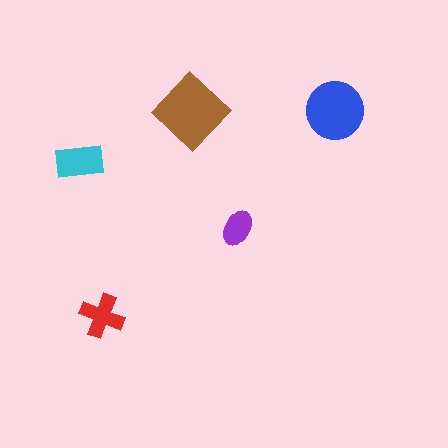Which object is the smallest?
The purple ellipse.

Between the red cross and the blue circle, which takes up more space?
The blue circle.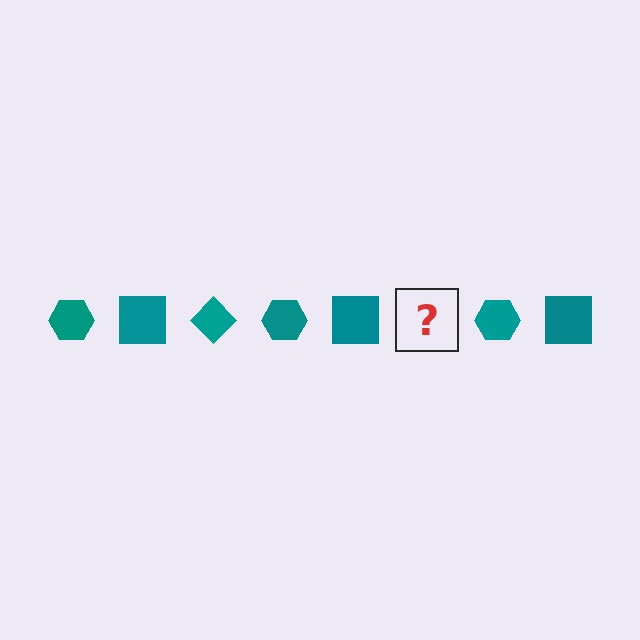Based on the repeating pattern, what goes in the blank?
The blank should be a teal diamond.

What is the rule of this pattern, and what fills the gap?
The rule is that the pattern cycles through hexagon, square, diamond shapes in teal. The gap should be filled with a teal diamond.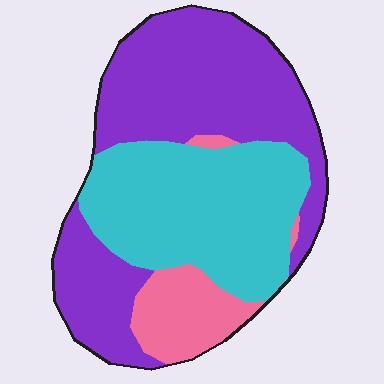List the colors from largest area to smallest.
From largest to smallest: purple, cyan, pink.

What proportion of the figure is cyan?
Cyan takes up between a third and a half of the figure.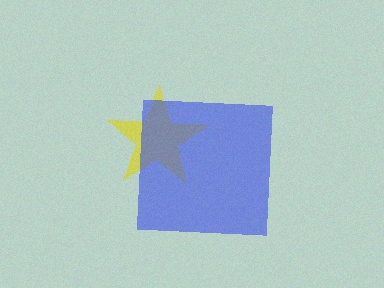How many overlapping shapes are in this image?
There are 2 overlapping shapes in the image.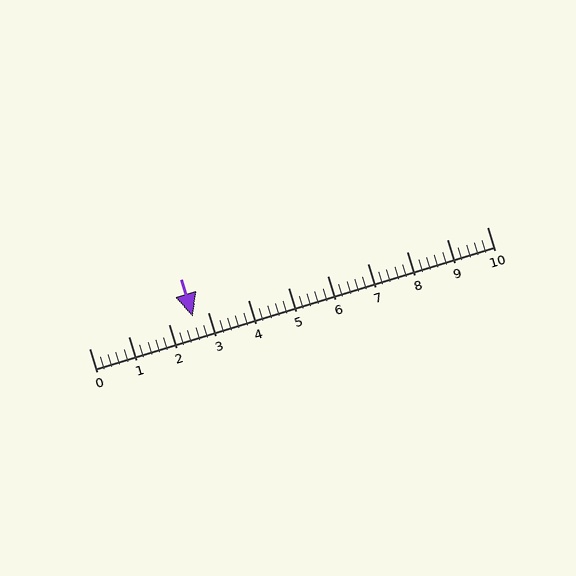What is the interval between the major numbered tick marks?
The major tick marks are spaced 1 units apart.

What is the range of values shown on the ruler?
The ruler shows values from 0 to 10.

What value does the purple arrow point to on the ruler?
The purple arrow points to approximately 2.6.